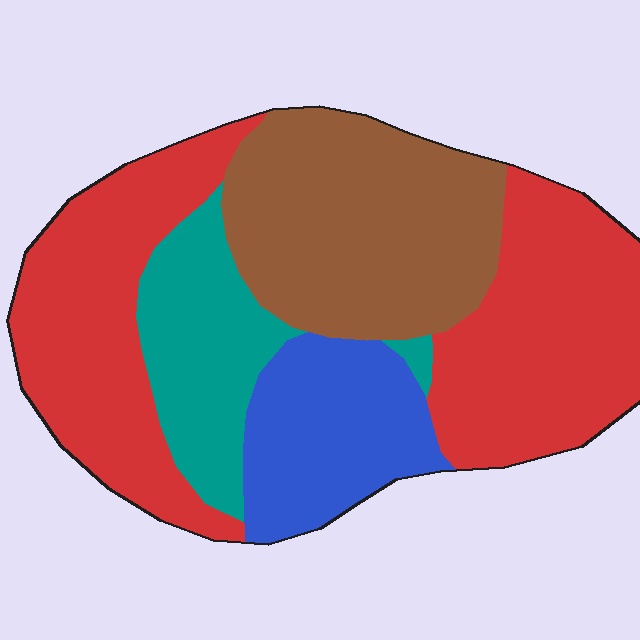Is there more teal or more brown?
Brown.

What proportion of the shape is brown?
Brown covers around 25% of the shape.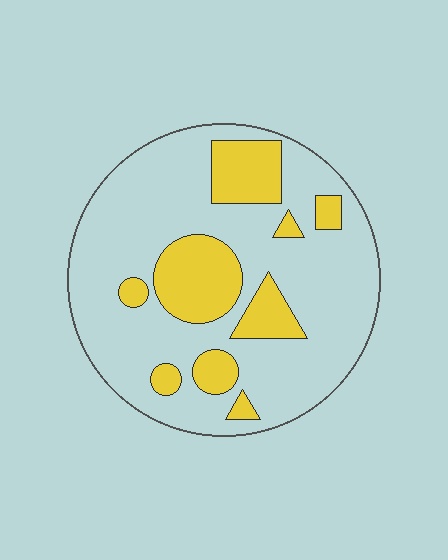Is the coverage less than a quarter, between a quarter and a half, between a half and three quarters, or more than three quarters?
Less than a quarter.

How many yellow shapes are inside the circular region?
9.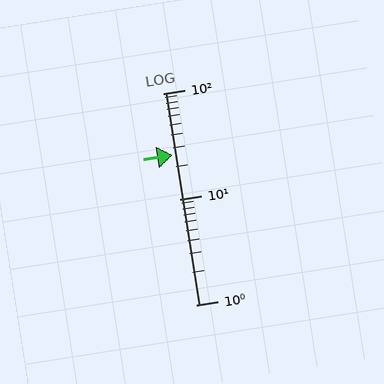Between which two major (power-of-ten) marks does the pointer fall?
The pointer is between 10 and 100.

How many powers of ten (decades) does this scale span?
The scale spans 2 decades, from 1 to 100.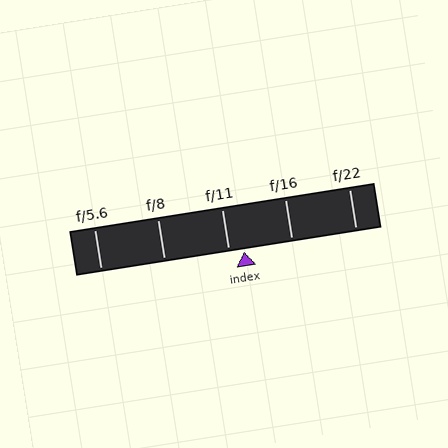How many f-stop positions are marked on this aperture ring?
There are 5 f-stop positions marked.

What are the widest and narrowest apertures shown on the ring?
The widest aperture shown is f/5.6 and the narrowest is f/22.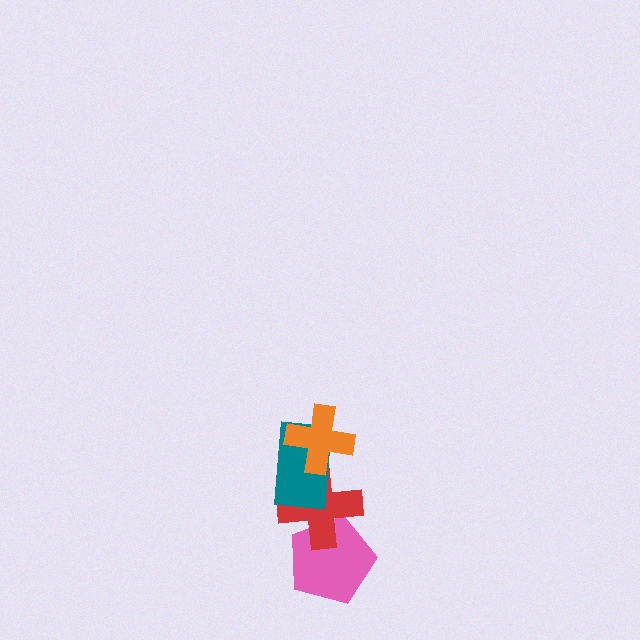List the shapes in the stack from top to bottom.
From top to bottom: the orange cross, the teal rectangle, the red cross, the pink pentagon.